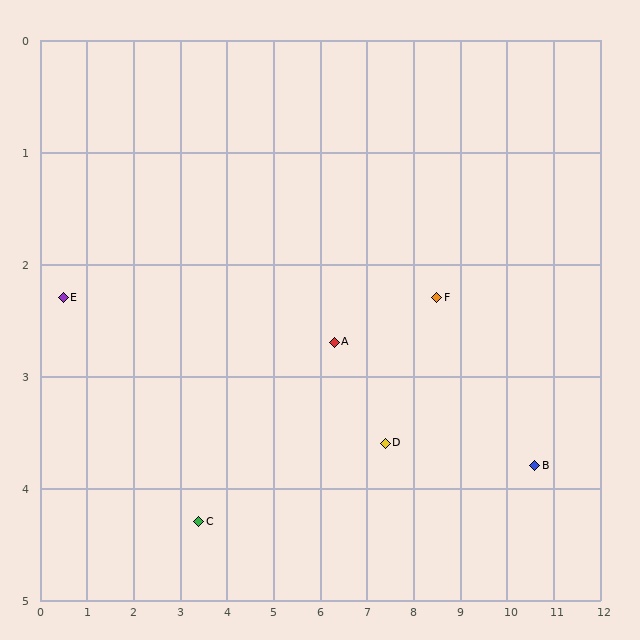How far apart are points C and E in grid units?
Points C and E are about 3.5 grid units apart.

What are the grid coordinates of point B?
Point B is at approximately (10.6, 3.8).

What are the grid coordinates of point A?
Point A is at approximately (6.3, 2.7).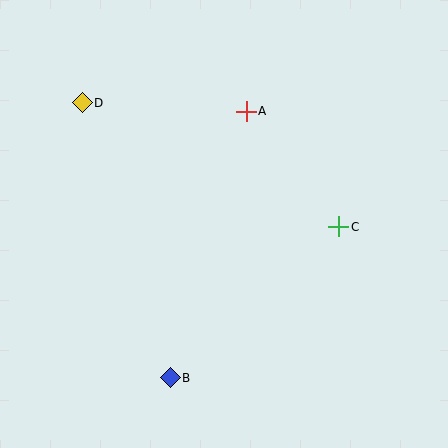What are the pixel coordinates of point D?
Point D is at (82, 103).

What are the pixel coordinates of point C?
Point C is at (339, 227).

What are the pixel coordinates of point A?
Point A is at (246, 111).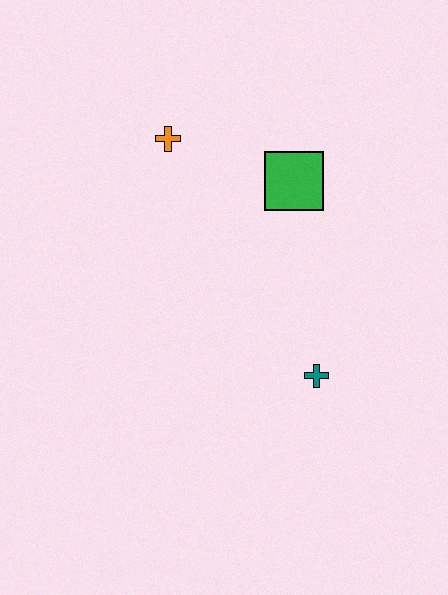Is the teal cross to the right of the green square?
Yes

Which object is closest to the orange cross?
The green square is closest to the orange cross.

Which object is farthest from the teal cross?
The orange cross is farthest from the teal cross.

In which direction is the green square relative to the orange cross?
The green square is to the right of the orange cross.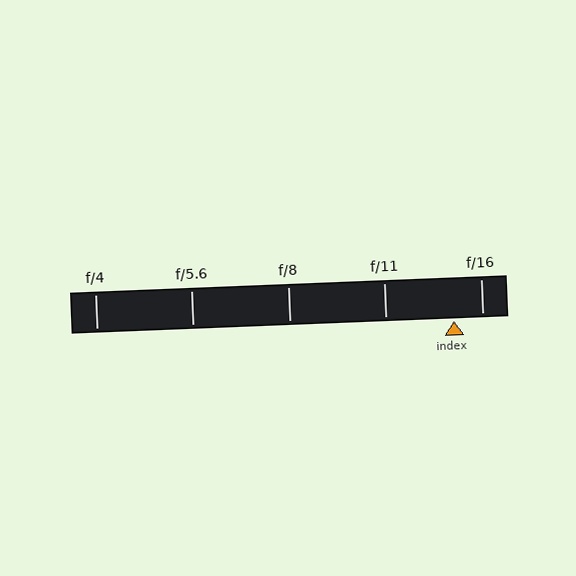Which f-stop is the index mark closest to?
The index mark is closest to f/16.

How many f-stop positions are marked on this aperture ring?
There are 5 f-stop positions marked.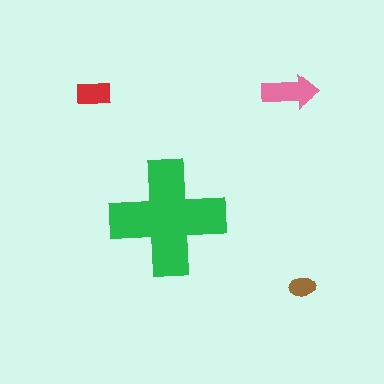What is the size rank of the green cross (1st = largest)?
1st.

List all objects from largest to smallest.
The green cross, the pink arrow, the red rectangle, the brown ellipse.